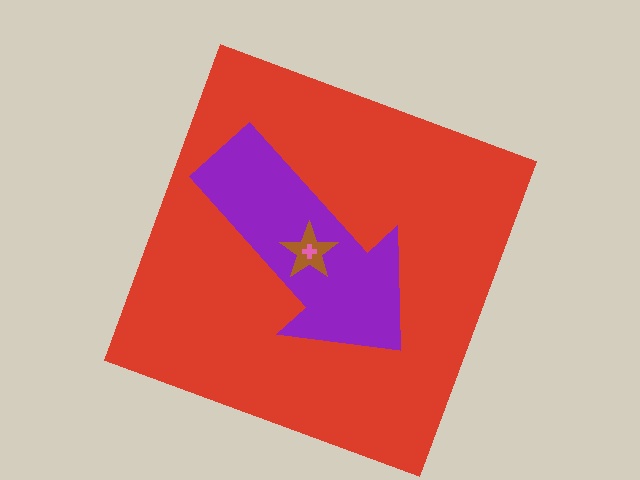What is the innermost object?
The pink cross.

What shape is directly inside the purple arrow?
The brown star.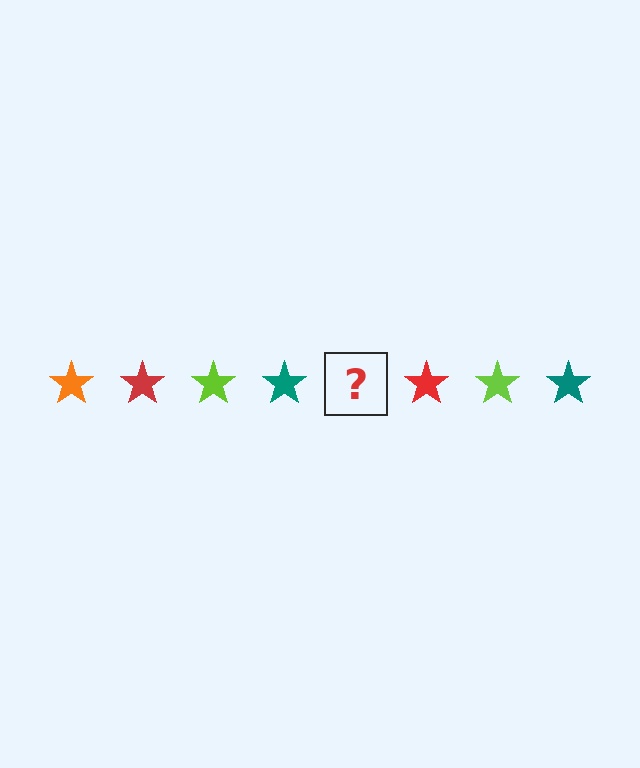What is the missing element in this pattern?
The missing element is an orange star.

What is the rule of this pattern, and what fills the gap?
The rule is that the pattern cycles through orange, red, lime, teal stars. The gap should be filled with an orange star.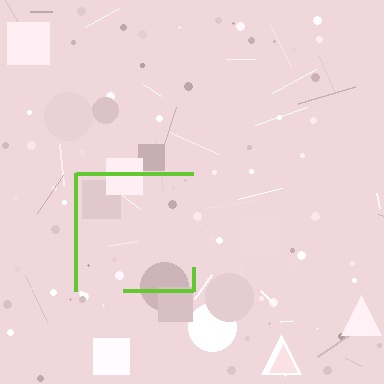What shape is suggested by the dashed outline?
The dashed outline suggests a square.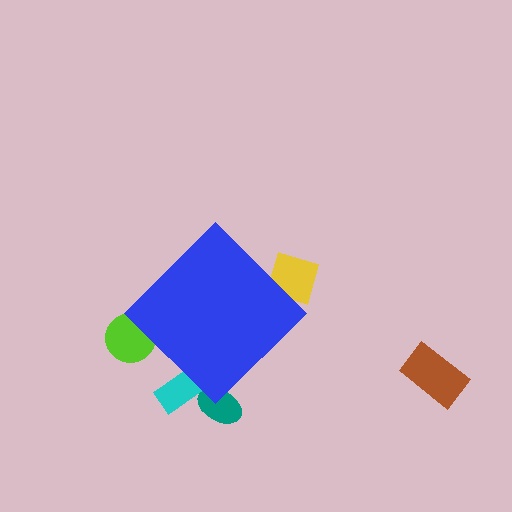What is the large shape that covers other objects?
A blue diamond.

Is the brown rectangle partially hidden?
No, the brown rectangle is fully visible.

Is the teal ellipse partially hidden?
Yes, the teal ellipse is partially hidden behind the blue diamond.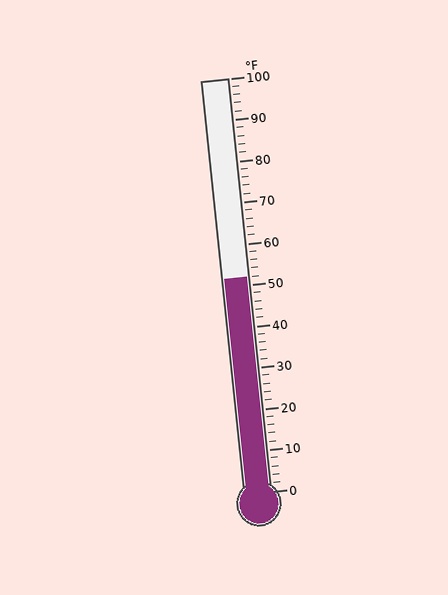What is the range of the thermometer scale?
The thermometer scale ranges from 0°F to 100°F.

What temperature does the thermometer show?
The thermometer shows approximately 52°F.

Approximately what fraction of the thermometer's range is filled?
The thermometer is filled to approximately 50% of its range.